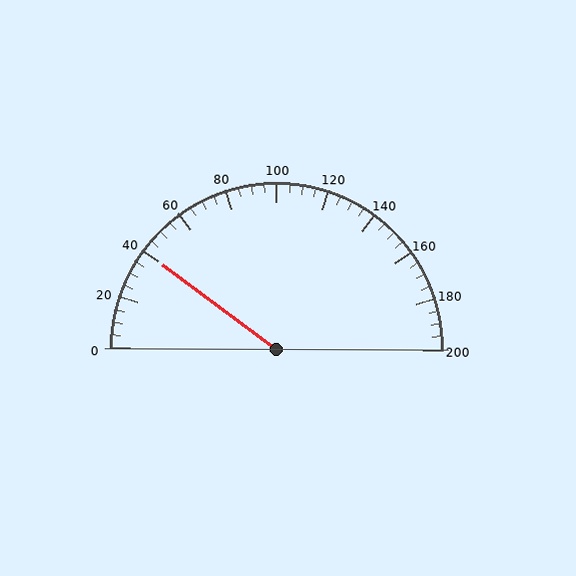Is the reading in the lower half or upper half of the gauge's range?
The reading is in the lower half of the range (0 to 200).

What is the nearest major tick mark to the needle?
The nearest major tick mark is 40.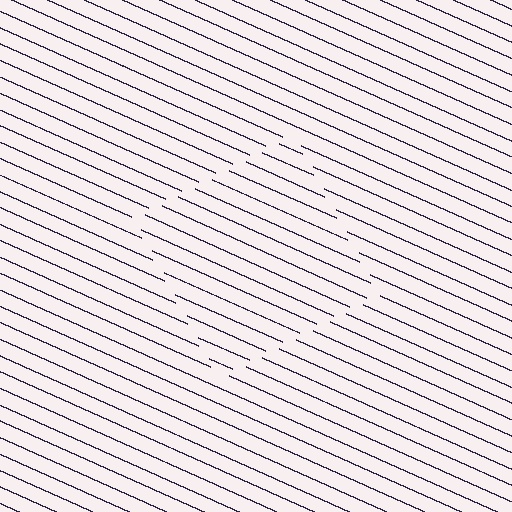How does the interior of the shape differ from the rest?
The interior of the shape contains the same grating, shifted by half a period — the contour is defined by the phase discontinuity where line-ends from the inner and outer gratings abut.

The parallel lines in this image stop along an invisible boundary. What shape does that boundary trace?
An illusory square. The interior of the shape contains the same grating, shifted by half a period — the contour is defined by the phase discontinuity where line-ends from the inner and outer gratings abut.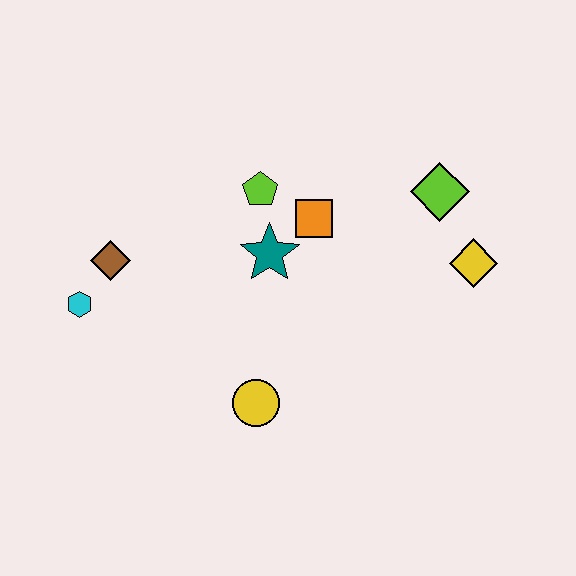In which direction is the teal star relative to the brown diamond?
The teal star is to the right of the brown diamond.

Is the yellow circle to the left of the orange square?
Yes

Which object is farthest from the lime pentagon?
The yellow diamond is farthest from the lime pentagon.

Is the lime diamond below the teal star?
No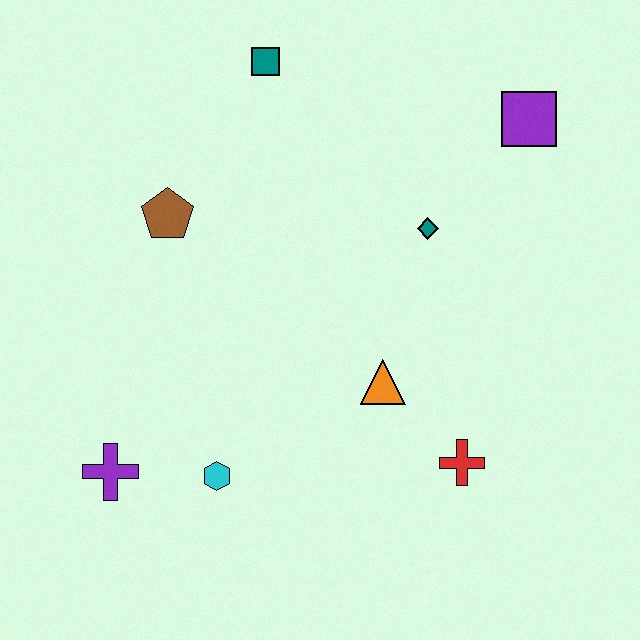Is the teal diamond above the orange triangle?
Yes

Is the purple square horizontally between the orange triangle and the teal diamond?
No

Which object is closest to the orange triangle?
The red cross is closest to the orange triangle.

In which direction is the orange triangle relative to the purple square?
The orange triangle is below the purple square.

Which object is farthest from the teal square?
The red cross is farthest from the teal square.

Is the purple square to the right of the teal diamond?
Yes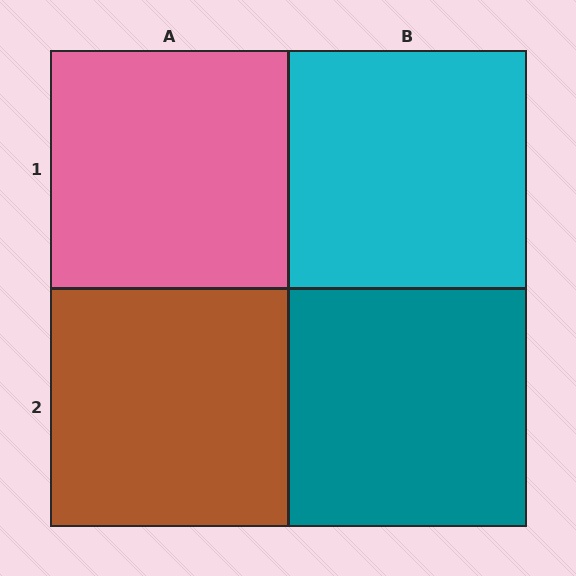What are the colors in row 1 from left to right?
Pink, cyan.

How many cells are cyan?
1 cell is cyan.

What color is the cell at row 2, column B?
Teal.